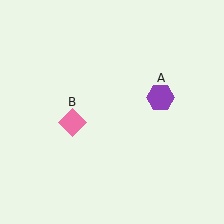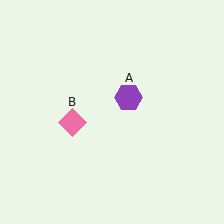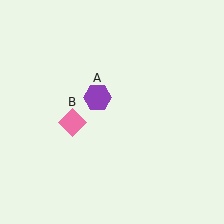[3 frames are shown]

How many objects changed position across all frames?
1 object changed position: purple hexagon (object A).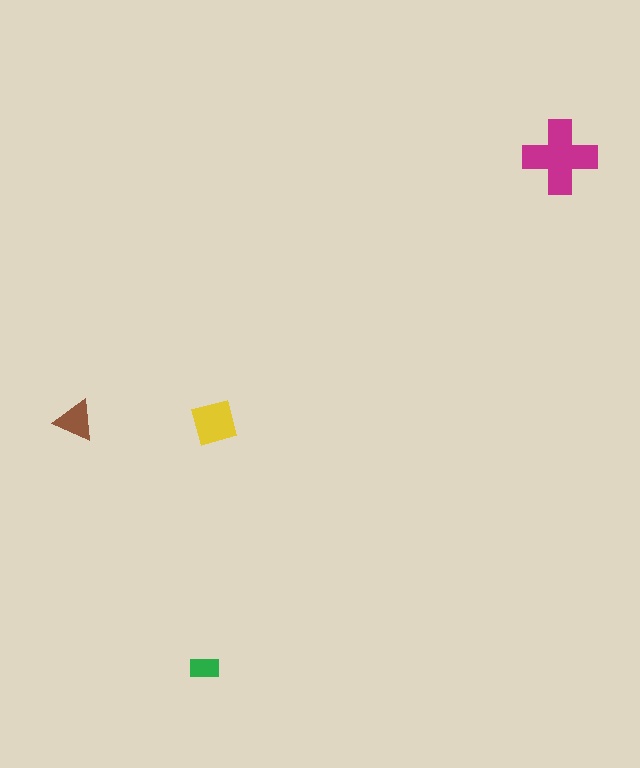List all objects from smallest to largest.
The green rectangle, the brown triangle, the yellow square, the magenta cross.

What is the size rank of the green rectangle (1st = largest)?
4th.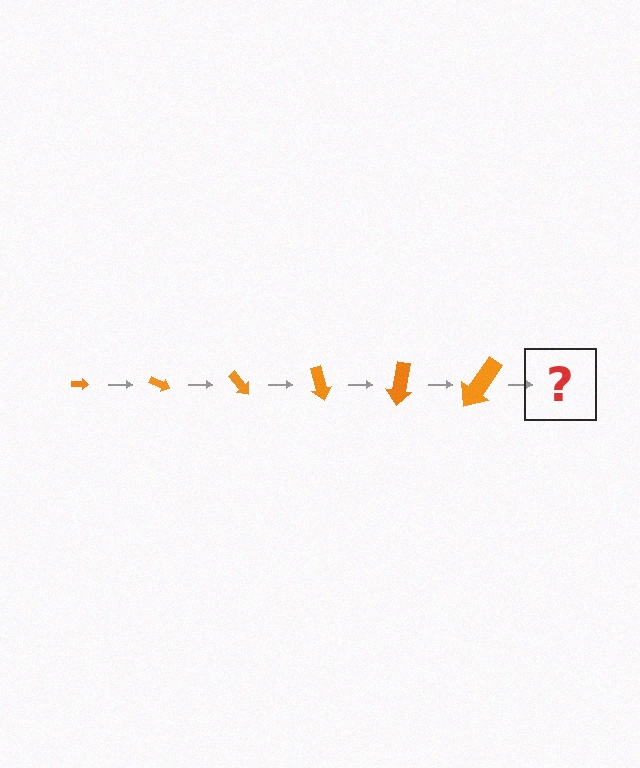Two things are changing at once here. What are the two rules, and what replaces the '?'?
The two rules are that the arrow grows larger each step and it rotates 25 degrees each step. The '?' should be an arrow, larger than the previous one and rotated 150 degrees from the start.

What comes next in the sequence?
The next element should be an arrow, larger than the previous one and rotated 150 degrees from the start.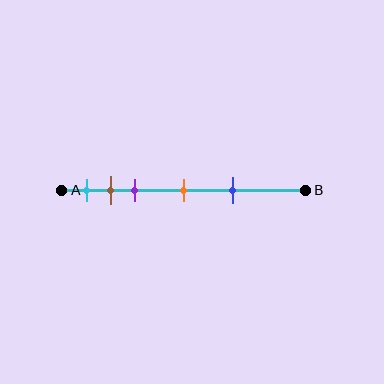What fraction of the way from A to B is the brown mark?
The brown mark is approximately 20% (0.2) of the way from A to B.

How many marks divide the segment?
There are 5 marks dividing the segment.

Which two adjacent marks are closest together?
The brown and purple marks are the closest adjacent pair.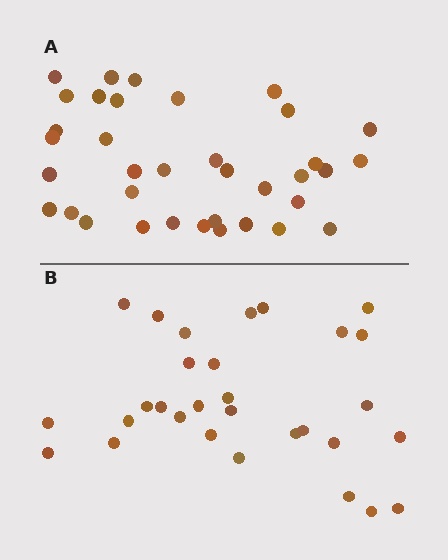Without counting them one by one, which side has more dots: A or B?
Region A (the top region) has more dots.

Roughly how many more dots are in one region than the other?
Region A has about 6 more dots than region B.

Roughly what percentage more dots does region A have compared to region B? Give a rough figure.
About 20% more.